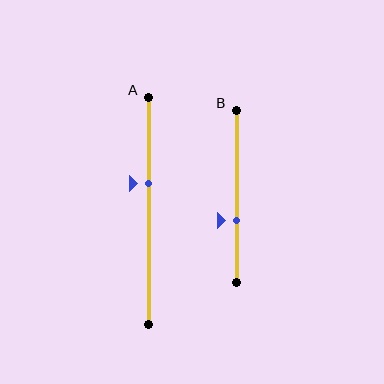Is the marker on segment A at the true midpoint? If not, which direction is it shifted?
No, the marker on segment A is shifted upward by about 12% of the segment length.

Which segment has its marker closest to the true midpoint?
Segment A has its marker closest to the true midpoint.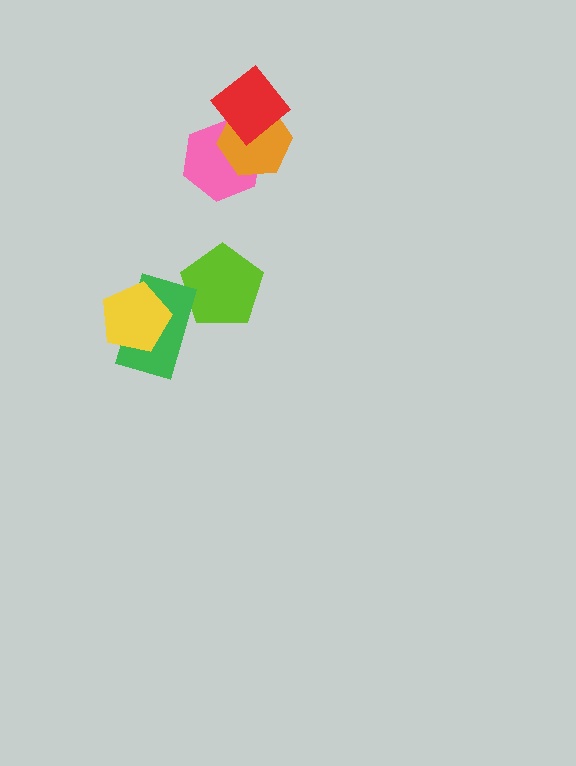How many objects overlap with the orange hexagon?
2 objects overlap with the orange hexagon.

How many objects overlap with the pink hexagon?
2 objects overlap with the pink hexagon.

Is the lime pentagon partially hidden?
Yes, it is partially covered by another shape.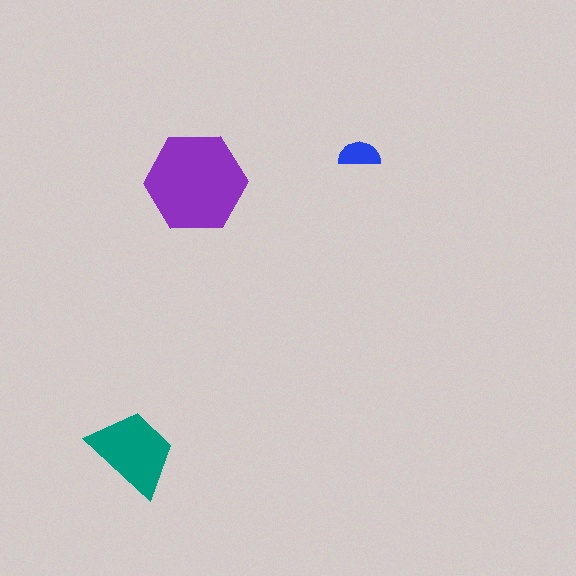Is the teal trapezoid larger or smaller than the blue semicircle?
Larger.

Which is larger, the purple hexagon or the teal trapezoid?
The purple hexagon.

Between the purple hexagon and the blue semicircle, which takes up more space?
The purple hexagon.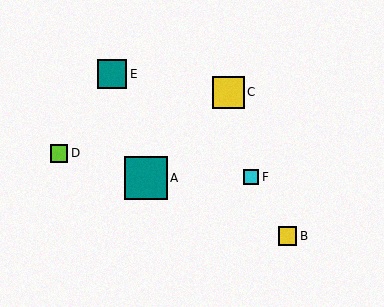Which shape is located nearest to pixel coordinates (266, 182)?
The cyan square (labeled F) at (251, 177) is nearest to that location.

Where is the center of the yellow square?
The center of the yellow square is at (288, 236).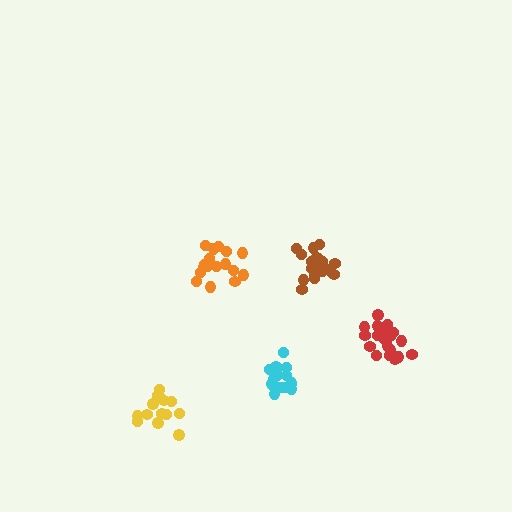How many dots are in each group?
Group 1: 19 dots, Group 2: 19 dots, Group 3: 17 dots, Group 4: 14 dots, Group 5: 16 dots (85 total).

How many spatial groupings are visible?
There are 5 spatial groupings.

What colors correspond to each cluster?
The clusters are colored: brown, red, orange, yellow, cyan.